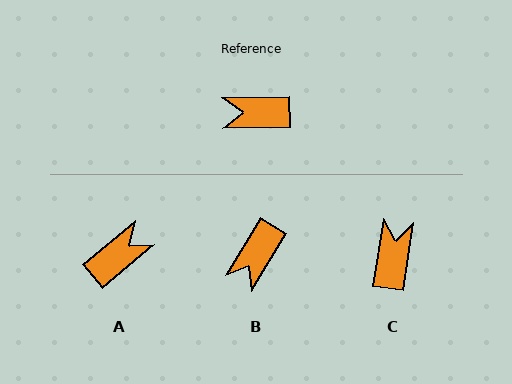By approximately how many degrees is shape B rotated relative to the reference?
Approximately 58 degrees counter-clockwise.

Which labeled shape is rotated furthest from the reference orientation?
A, about 142 degrees away.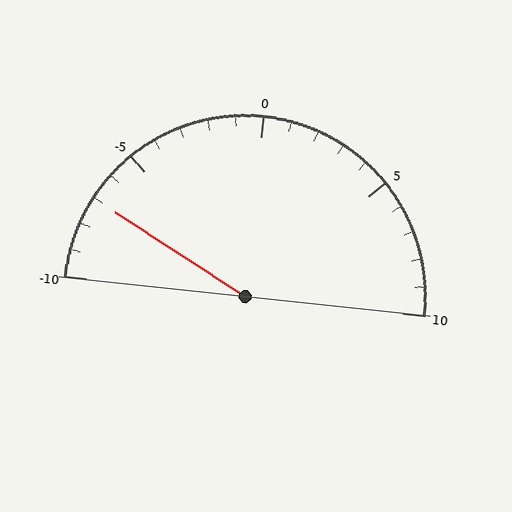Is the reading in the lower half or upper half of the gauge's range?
The reading is in the lower half of the range (-10 to 10).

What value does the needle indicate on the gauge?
The needle indicates approximately -7.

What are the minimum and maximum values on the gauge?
The gauge ranges from -10 to 10.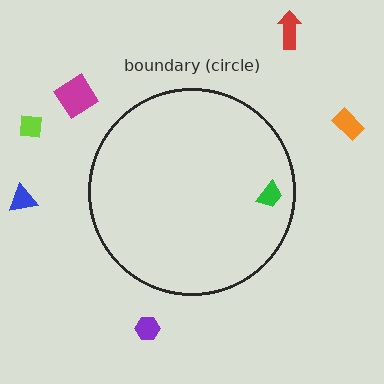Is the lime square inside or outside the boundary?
Outside.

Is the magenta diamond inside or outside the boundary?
Outside.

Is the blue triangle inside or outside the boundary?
Outside.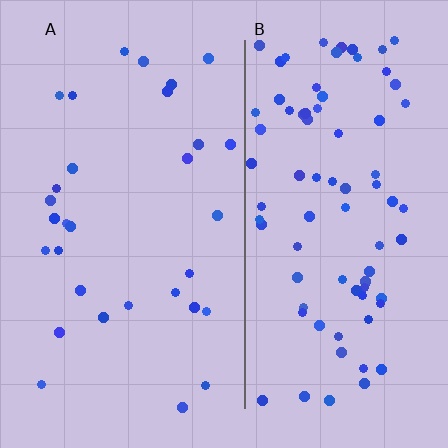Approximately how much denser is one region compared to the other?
Approximately 2.7× — region B over region A.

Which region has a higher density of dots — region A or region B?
B (the right).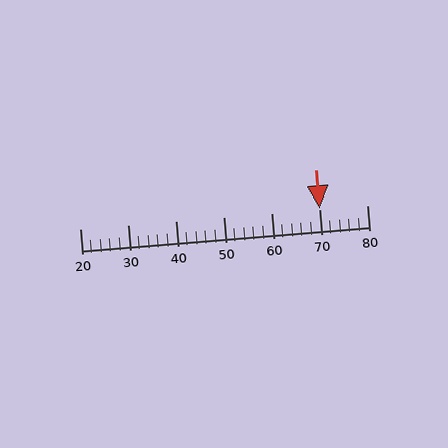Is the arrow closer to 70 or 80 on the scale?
The arrow is closer to 70.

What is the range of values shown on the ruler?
The ruler shows values from 20 to 80.